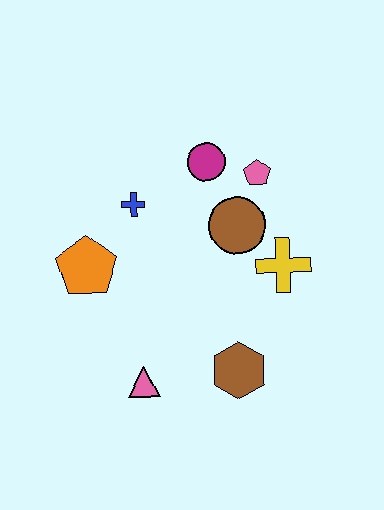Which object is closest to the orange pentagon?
The blue cross is closest to the orange pentagon.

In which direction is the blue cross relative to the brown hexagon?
The blue cross is above the brown hexagon.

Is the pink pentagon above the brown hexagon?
Yes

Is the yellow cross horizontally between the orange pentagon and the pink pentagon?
No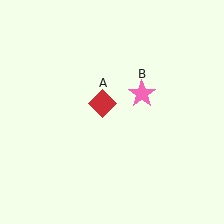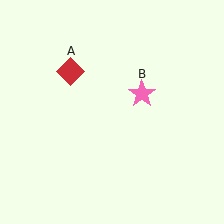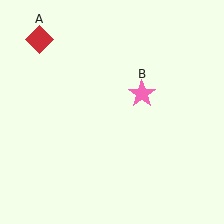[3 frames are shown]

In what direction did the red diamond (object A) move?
The red diamond (object A) moved up and to the left.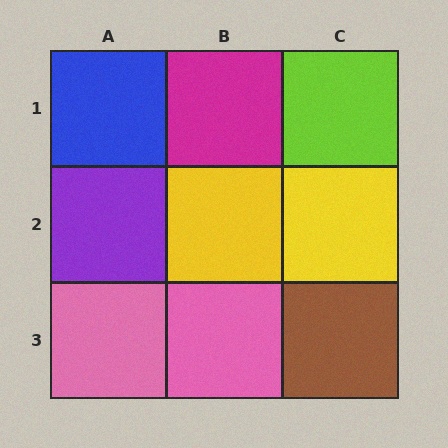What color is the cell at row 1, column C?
Lime.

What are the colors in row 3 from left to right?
Pink, pink, brown.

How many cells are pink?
2 cells are pink.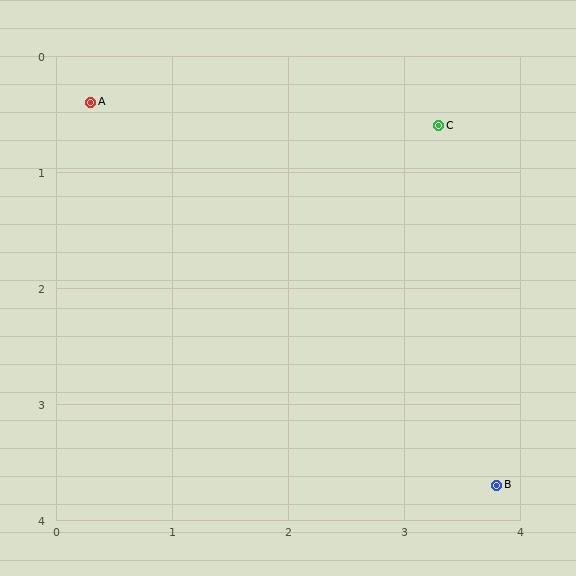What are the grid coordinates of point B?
Point B is at approximately (3.8, 3.7).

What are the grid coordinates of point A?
Point A is at approximately (0.3, 0.4).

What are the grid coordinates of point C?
Point C is at approximately (3.3, 0.6).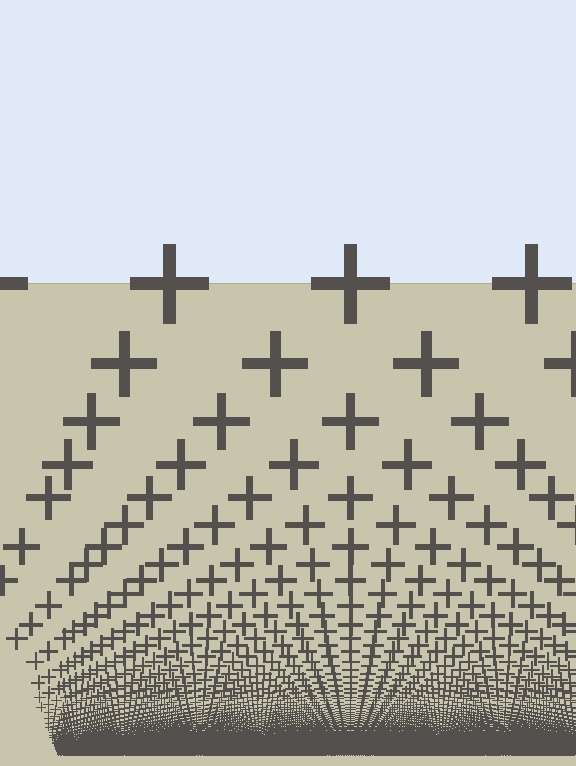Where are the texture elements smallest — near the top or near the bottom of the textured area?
Near the bottom.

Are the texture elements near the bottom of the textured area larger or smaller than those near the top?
Smaller. The gradient is inverted — elements near the bottom are smaller and denser.